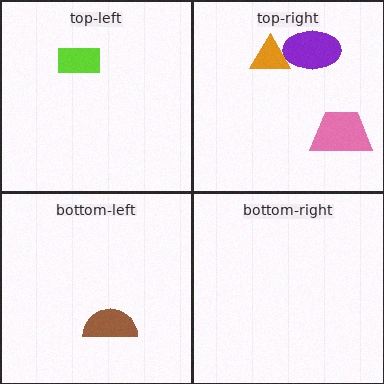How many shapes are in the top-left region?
1.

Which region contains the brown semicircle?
The bottom-left region.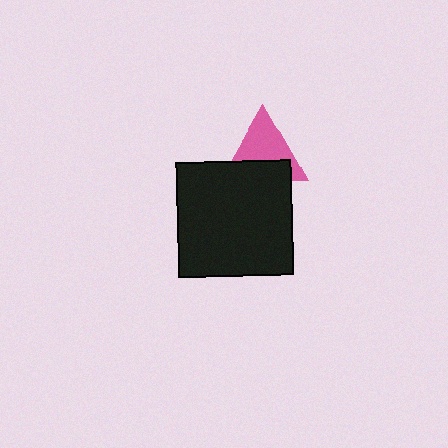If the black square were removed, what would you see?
You would see the complete pink triangle.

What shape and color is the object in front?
The object in front is a black square.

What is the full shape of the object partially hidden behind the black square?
The partially hidden object is a pink triangle.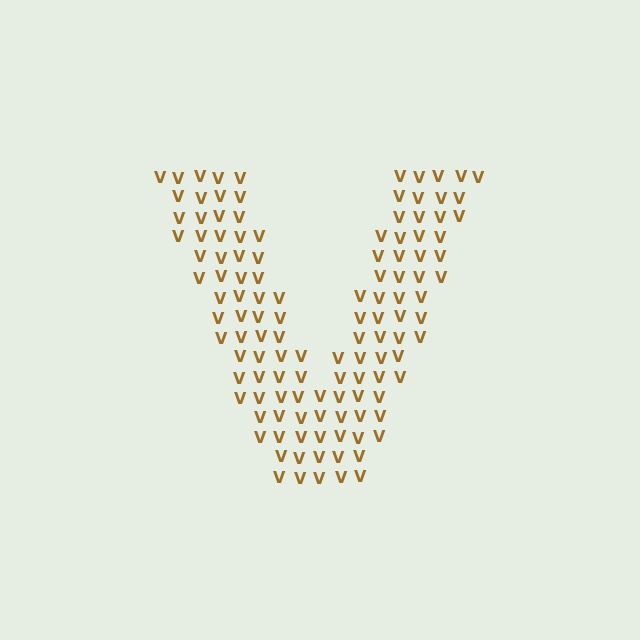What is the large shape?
The large shape is the letter V.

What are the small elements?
The small elements are letter V's.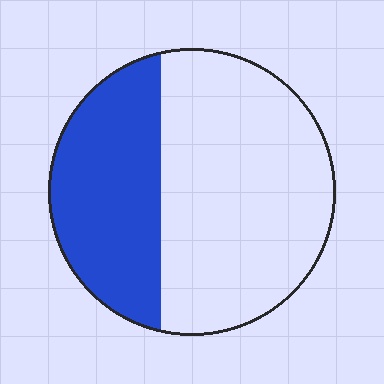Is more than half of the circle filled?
No.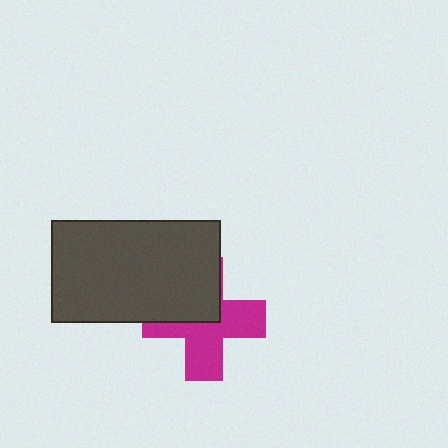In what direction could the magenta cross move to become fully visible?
The magenta cross could move toward the lower-right. That would shift it out from behind the dark gray rectangle entirely.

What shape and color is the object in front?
The object in front is a dark gray rectangle.